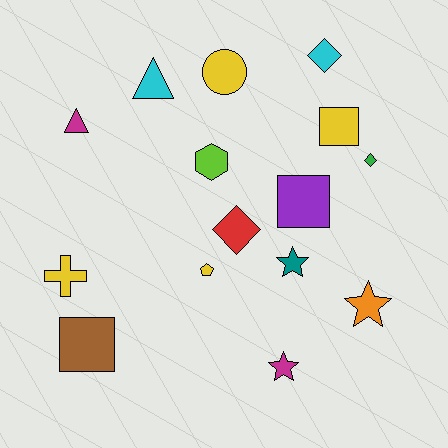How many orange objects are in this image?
There is 1 orange object.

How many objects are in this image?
There are 15 objects.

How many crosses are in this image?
There is 1 cross.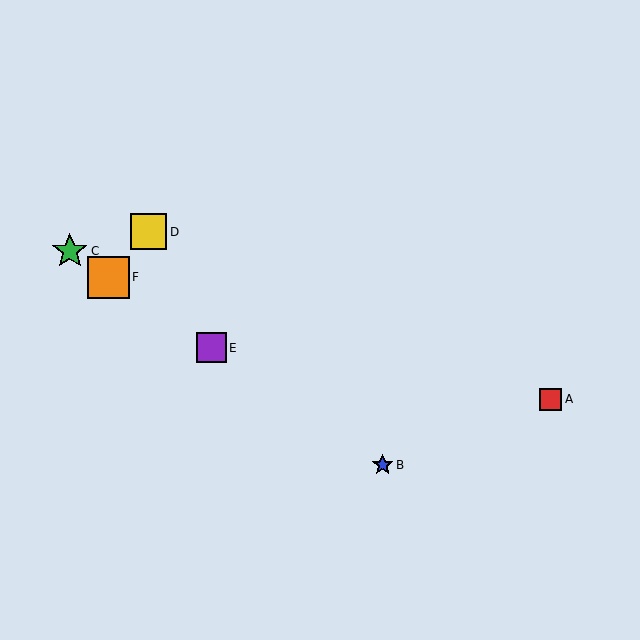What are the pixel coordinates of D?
Object D is at (149, 232).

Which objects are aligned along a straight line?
Objects B, C, E, F are aligned along a straight line.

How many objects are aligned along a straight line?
4 objects (B, C, E, F) are aligned along a straight line.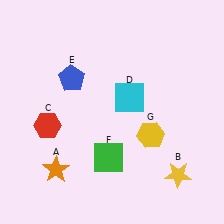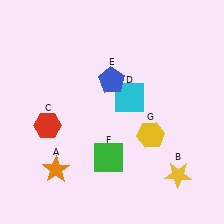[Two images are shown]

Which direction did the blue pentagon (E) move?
The blue pentagon (E) moved right.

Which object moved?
The blue pentagon (E) moved right.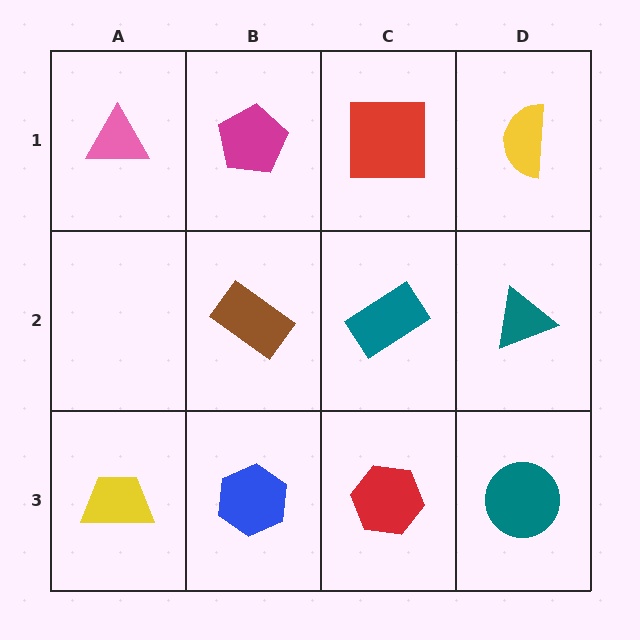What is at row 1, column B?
A magenta pentagon.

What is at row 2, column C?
A teal rectangle.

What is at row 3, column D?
A teal circle.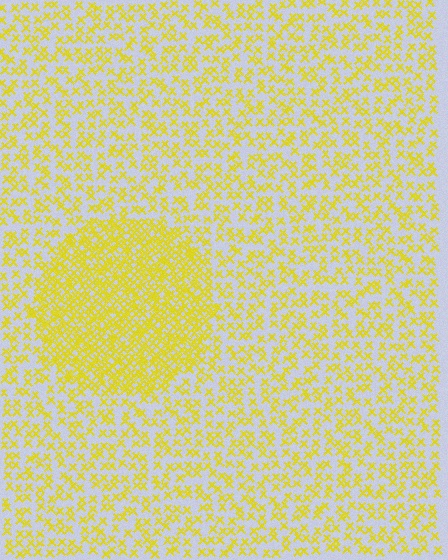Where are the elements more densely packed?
The elements are more densely packed inside the circle boundary.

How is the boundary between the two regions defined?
The boundary is defined by a change in element density (approximately 2.3x ratio). All elements are the same color, size, and shape.